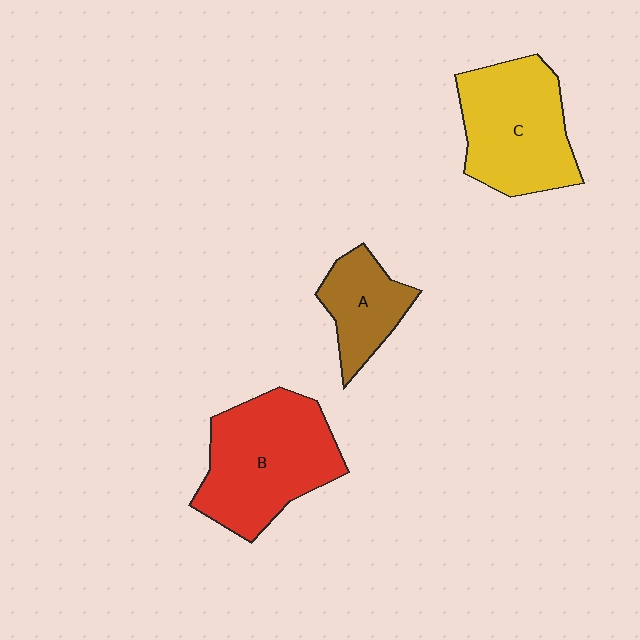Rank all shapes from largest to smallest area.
From largest to smallest: B (red), C (yellow), A (brown).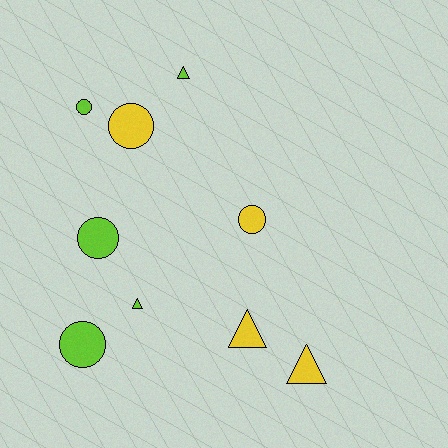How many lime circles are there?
There are 3 lime circles.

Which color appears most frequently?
Lime, with 5 objects.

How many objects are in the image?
There are 9 objects.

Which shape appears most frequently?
Circle, with 5 objects.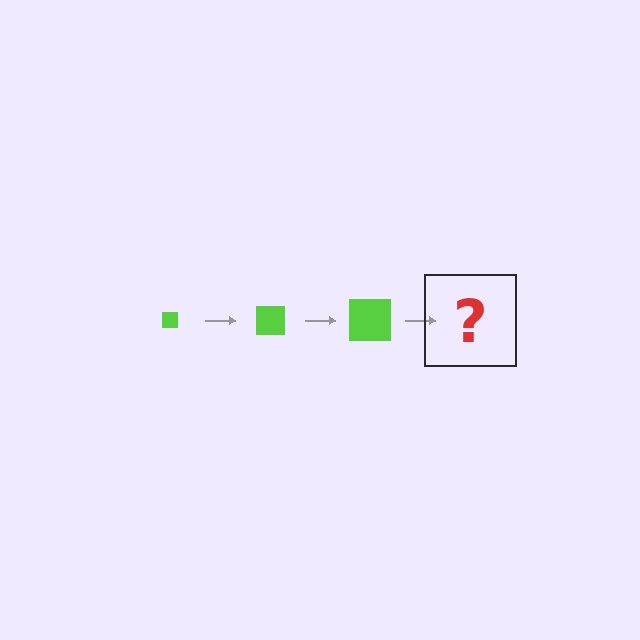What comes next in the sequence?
The next element should be a lime square, larger than the previous one.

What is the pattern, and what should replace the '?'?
The pattern is that the square gets progressively larger each step. The '?' should be a lime square, larger than the previous one.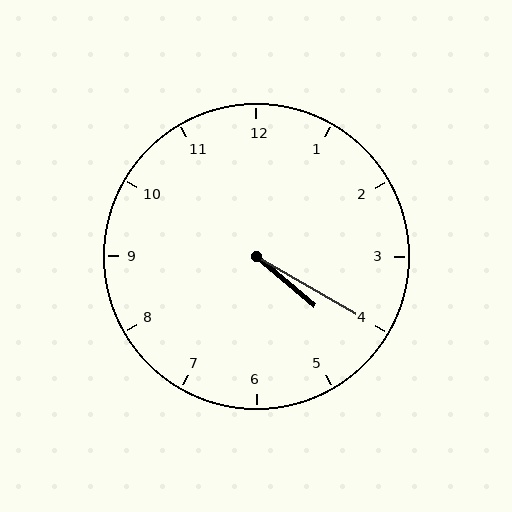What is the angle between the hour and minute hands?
Approximately 10 degrees.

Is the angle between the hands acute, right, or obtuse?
It is acute.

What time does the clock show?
4:20.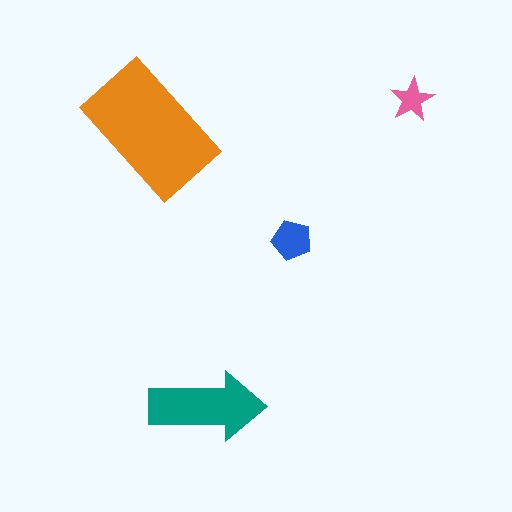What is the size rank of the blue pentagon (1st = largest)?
3rd.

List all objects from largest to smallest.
The orange rectangle, the teal arrow, the blue pentagon, the pink star.